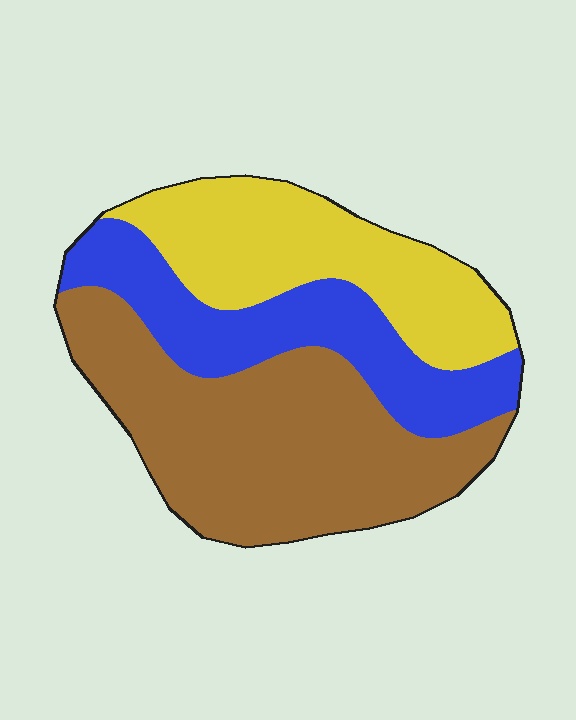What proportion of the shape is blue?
Blue takes up about one quarter (1/4) of the shape.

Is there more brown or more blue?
Brown.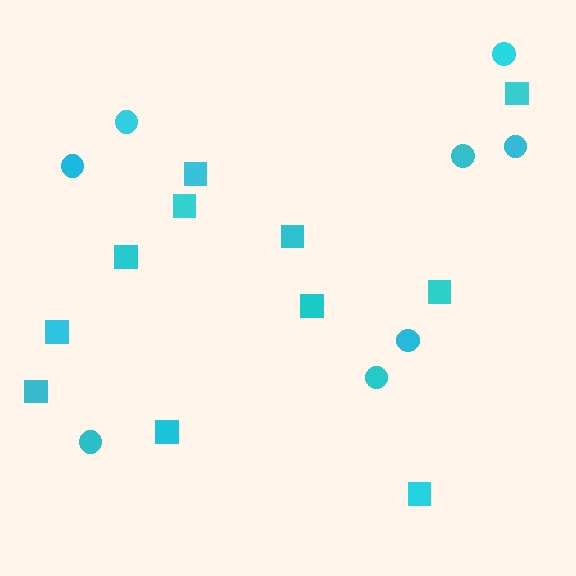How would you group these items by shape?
There are 2 groups: one group of squares (11) and one group of circles (8).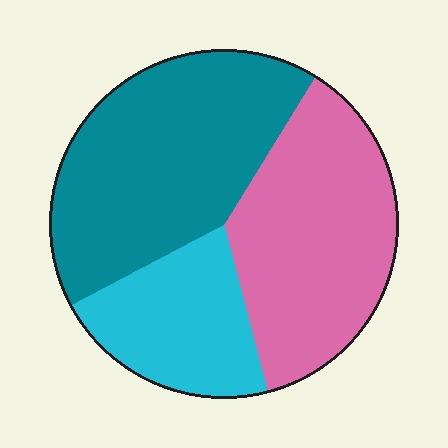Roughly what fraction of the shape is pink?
Pink covers 37% of the shape.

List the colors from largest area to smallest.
From largest to smallest: teal, pink, cyan.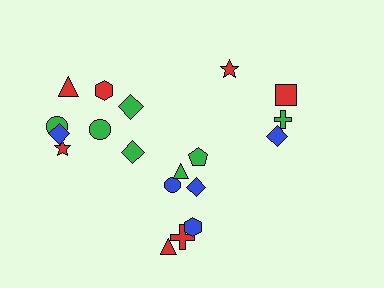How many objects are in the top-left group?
There are 7 objects.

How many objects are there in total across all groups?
There are 19 objects.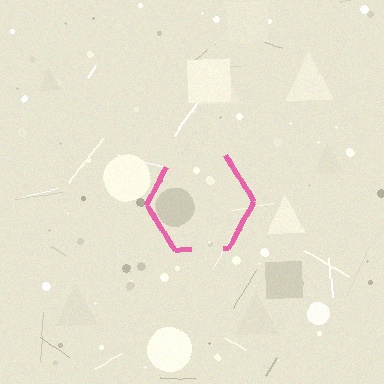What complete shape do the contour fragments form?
The contour fragments form a hexagon.